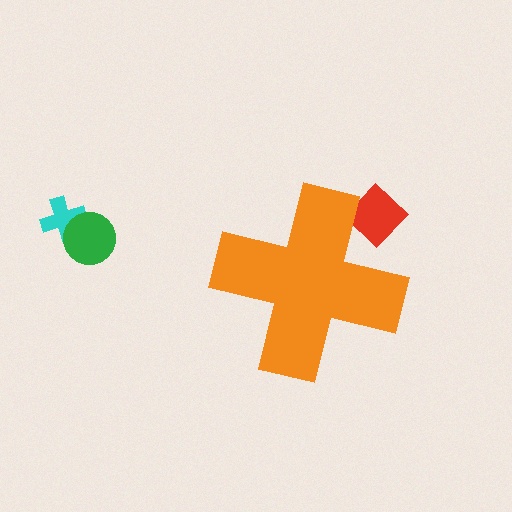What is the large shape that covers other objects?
An orange cross.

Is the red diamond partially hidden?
Yes, the red diamond is partially hidden behind the orange cross.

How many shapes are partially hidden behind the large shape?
1 shape is partially hidden.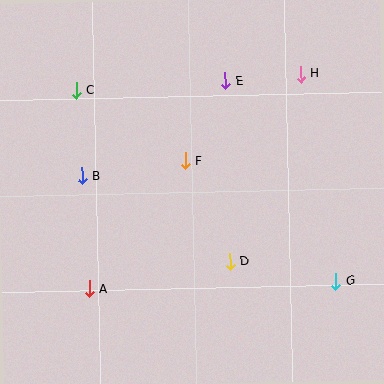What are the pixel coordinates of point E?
Point E is at (225, 81).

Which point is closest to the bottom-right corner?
Point G is closest to the bottom-right corner.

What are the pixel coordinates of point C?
Point C is at (76, 90).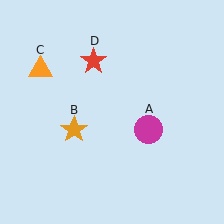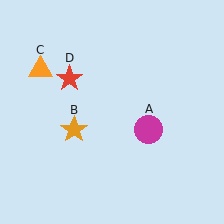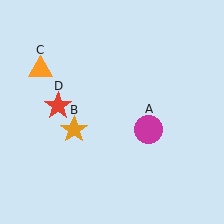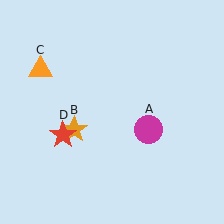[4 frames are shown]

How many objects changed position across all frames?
1 object changed position: red star (object D).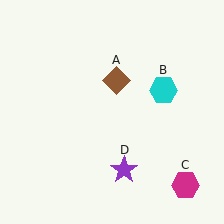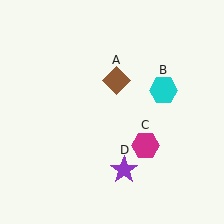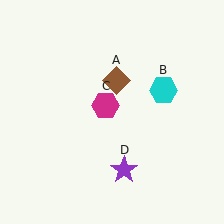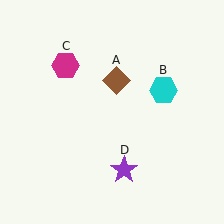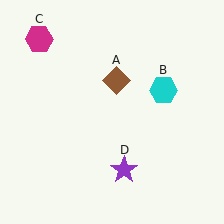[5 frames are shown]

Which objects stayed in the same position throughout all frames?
Brown diamond (object A) and cyan hexagon (object B) and purple star (object D) remained stationary.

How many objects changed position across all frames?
1 object changed position: magenta hexagon (object C).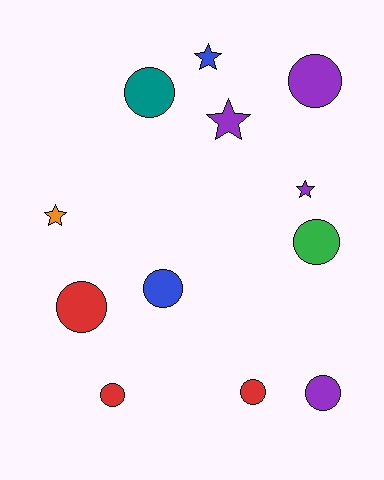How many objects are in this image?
There are 12 objects.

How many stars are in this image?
There are 4 stars.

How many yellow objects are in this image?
There are no yellow objects.